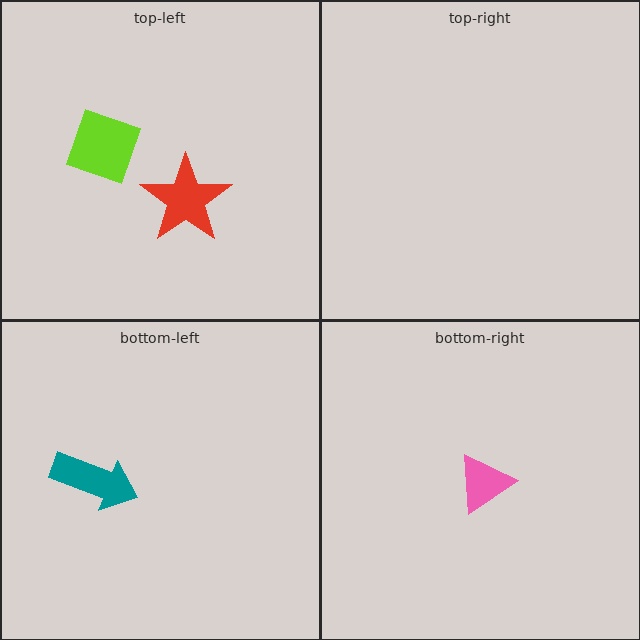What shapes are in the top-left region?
The lime diamond, the red star.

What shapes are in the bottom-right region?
The pink triangle.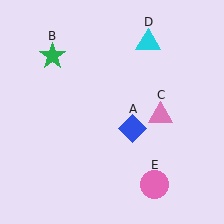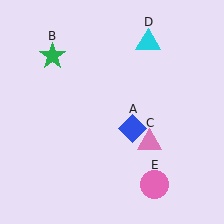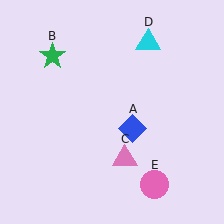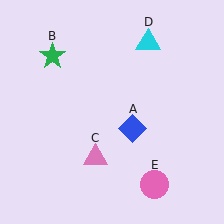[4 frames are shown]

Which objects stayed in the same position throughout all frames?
Blue diamond (object A) and green star (object B) and cyan triangle (object D) and pink circle (object E) remained stationary.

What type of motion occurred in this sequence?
The pink triangle (object C) rotated clockwise around the center of the scene.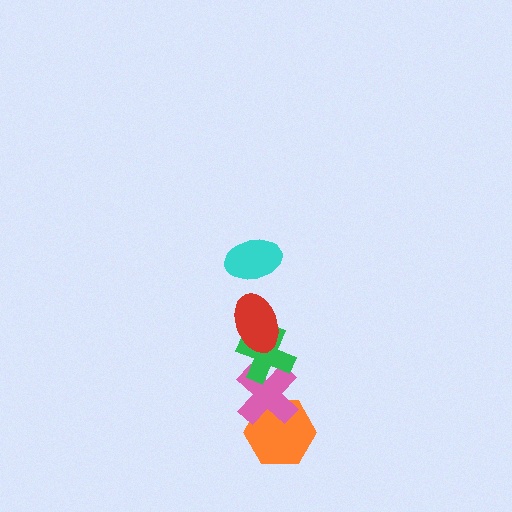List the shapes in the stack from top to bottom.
From top to bottom: the cyan ellipse, the red ellipse, the green cross, the pink cross, the orange hexagon.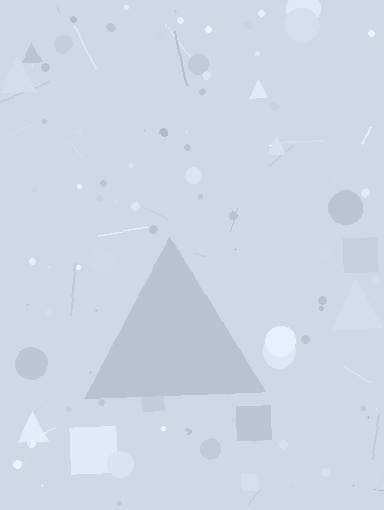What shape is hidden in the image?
A triangle is hidden in the image.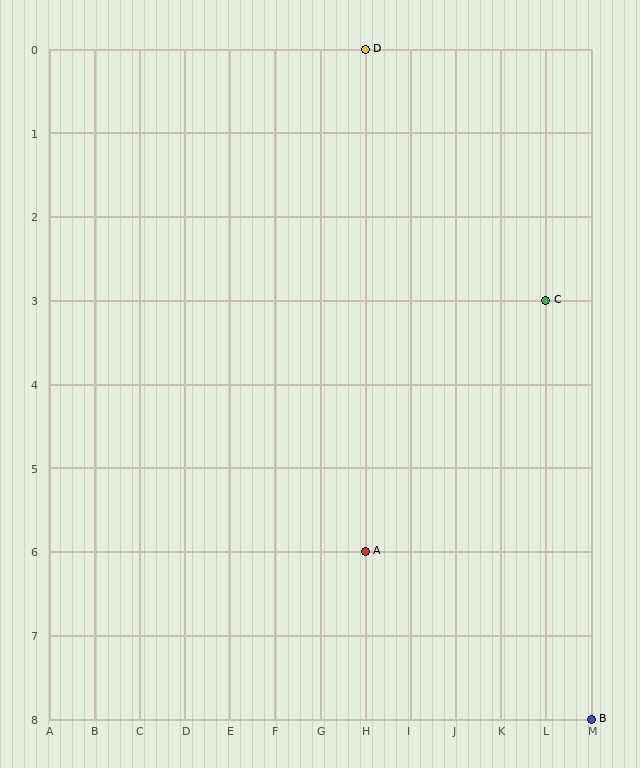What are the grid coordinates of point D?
Point D is at grid coordinates (H, 0).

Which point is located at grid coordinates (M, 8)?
Point B is at (M, 8).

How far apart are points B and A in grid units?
Points B and A are 5 columns and 2 rows apart (about 5.4 grid units diagonally).